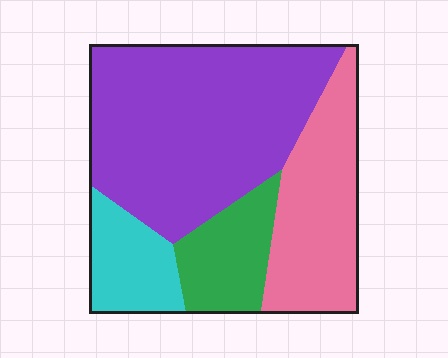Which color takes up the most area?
Purple, at roughly 50%.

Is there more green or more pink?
Pink.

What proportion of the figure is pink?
Pink takes up about one quarter (1/4) of the figure.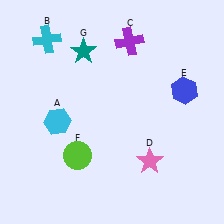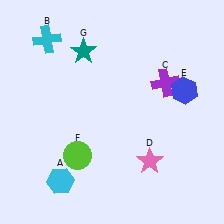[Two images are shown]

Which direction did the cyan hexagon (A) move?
The cyan hexagon (A) moved down.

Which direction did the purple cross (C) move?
The purple cross (C) moved down.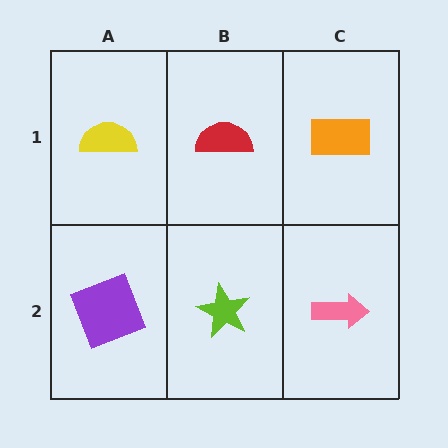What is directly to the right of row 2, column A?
A lime star.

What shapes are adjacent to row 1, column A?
A purple square (row 2, column A), a red semicircle (row 1, column B).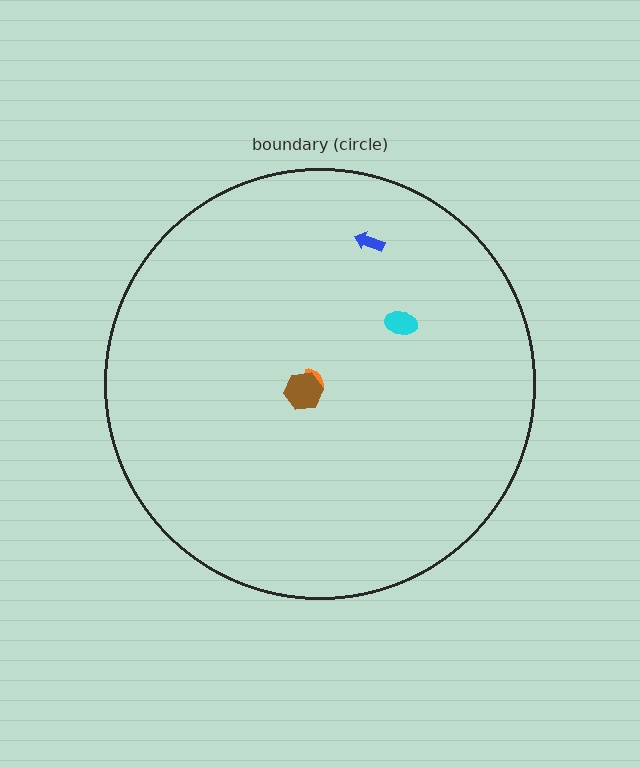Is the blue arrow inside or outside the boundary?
Inside.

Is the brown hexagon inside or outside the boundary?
Inside.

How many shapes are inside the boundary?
4 inside, 0 outside.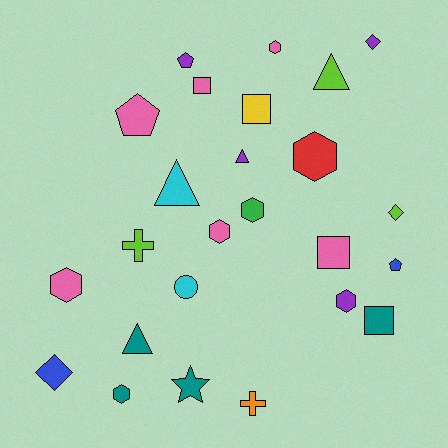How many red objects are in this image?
There is 1 red object.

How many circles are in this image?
There is 1 circle.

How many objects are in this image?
There are 25 objects.